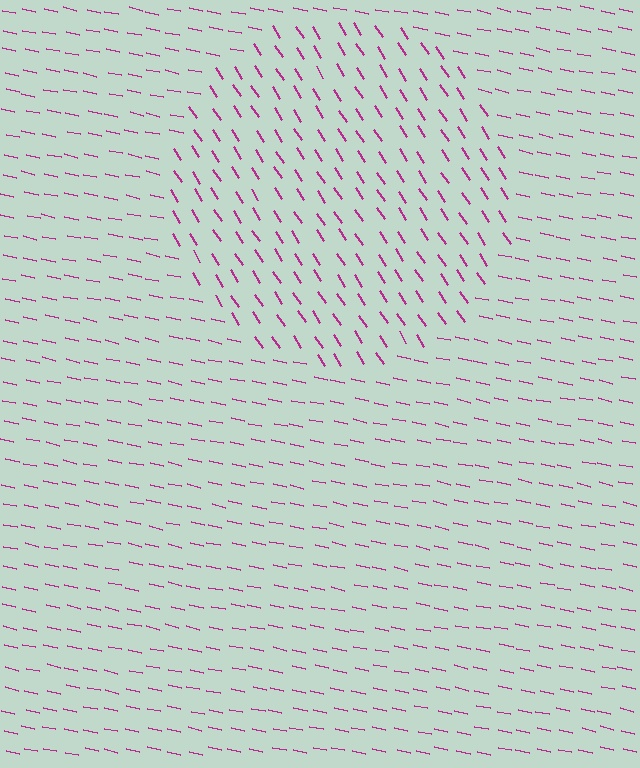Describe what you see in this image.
The image is filled with small magenta line segments. A circle region in the image has lines oriented differently from the surrounding lines, creating a visible texture boundary.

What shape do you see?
I see a circle.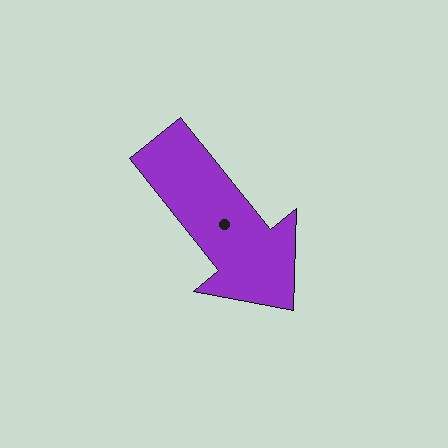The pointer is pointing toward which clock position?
Roughly 5 o'clock.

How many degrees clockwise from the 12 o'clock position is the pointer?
Approximately 141 degrees.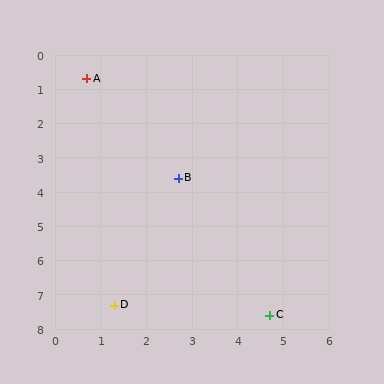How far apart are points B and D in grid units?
Points B and D are about 4.0 grid units apart.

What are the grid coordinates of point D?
Point D is at approximately (1.3, 7.3).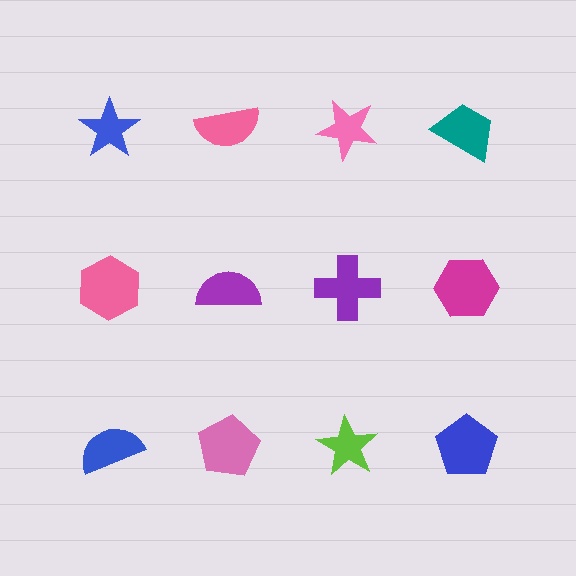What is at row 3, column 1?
A blue semicircle.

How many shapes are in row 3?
4 shapes.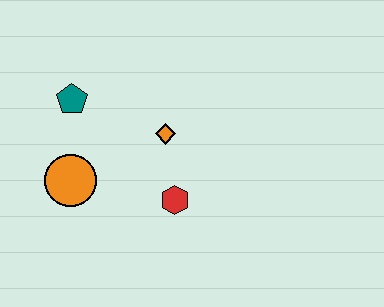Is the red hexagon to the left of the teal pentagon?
No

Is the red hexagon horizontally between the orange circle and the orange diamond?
No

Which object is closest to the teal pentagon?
The orange circle is closest to the teal pentagon.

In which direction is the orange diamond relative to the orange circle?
The orange diamond is to the right of the orange circle.